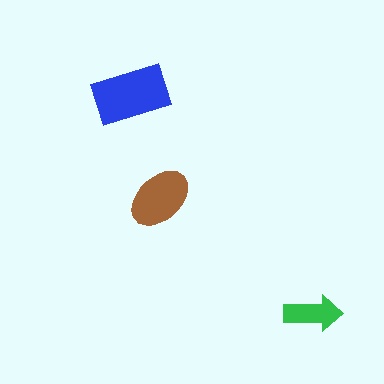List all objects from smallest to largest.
The green arrow, the brown ellipse, the blue rectangle.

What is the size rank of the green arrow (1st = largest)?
3rd.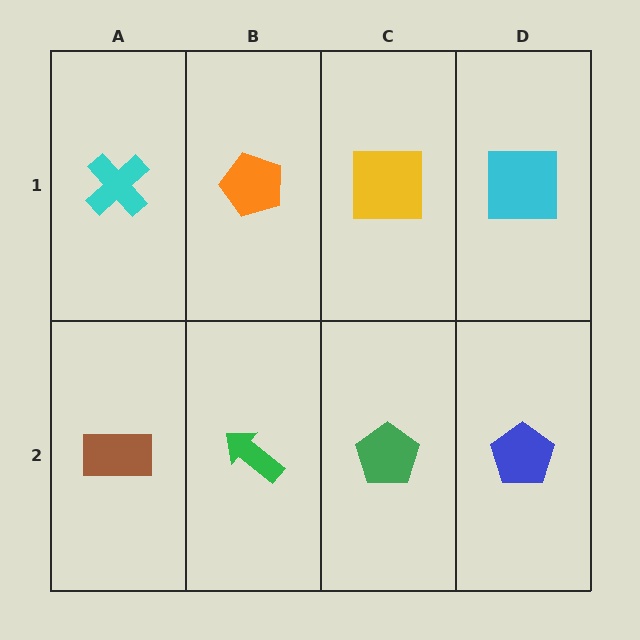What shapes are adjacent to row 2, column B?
An orange pentagon (row 1, column B), a brown rectangle (row 2, column A), a green pentagon (row 2, column C).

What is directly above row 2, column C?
A yellow square.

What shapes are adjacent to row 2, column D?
A cyan square (row 1, column D), a green pentagon (row 2, column C).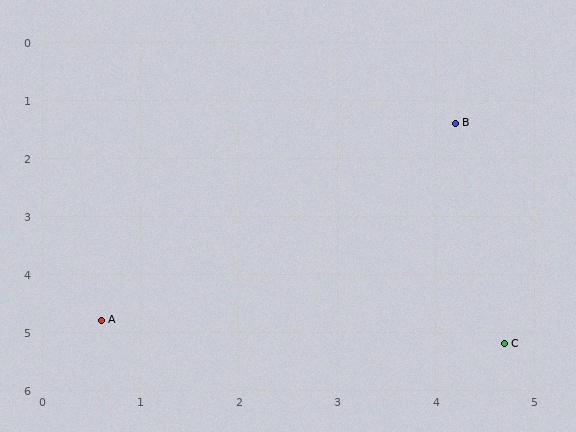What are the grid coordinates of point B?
Point B is at approximately (4.2, 1.4).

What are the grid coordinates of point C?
Point C is at approximately (4.7, 5.2).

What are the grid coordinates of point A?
Point A is at approximately (0.6, 4.8).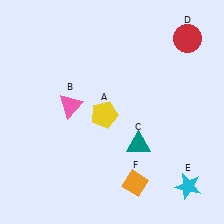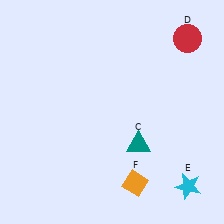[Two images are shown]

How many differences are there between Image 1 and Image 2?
There are 2 differences between the two images.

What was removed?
The yellow pentagon (A), the pink triangle (B) were removed in Image 2.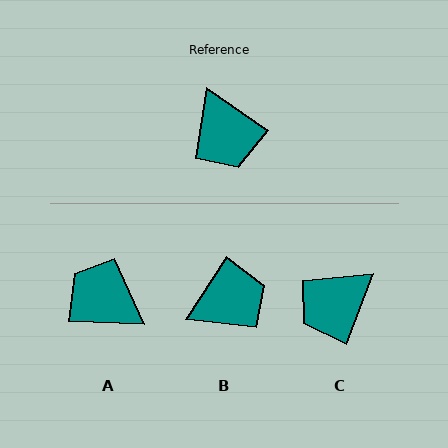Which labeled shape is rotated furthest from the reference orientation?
A, about 148 degrees away.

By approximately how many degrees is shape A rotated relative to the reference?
Approximately 148 degrees clockwise.